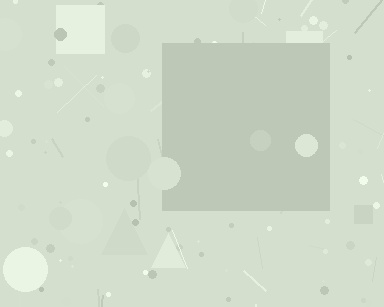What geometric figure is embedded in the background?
A square is embedded in the background.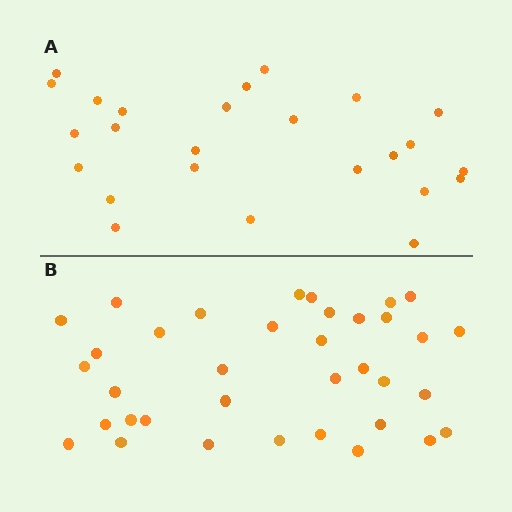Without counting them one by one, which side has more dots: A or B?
Region B (the bottom region) has more dots.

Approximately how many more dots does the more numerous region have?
Region B has roughly 12 or so more dots than region A.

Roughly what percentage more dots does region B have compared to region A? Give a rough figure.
About 45% more.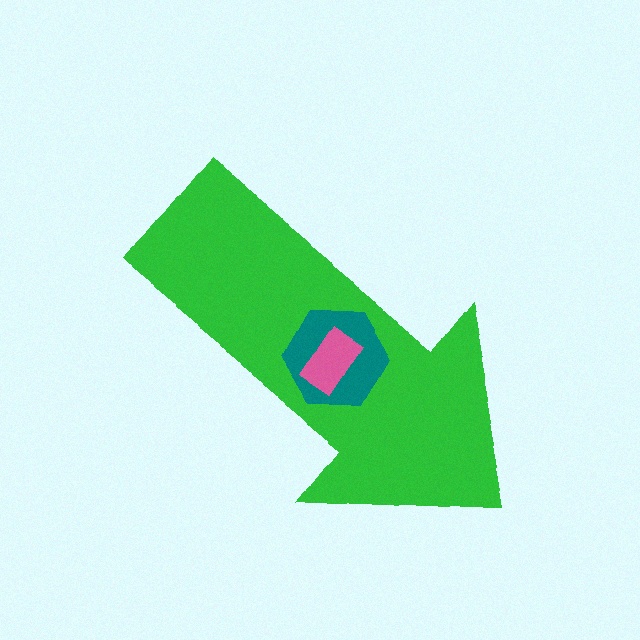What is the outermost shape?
The green arrow.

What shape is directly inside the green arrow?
The teal hexagon.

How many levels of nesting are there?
3.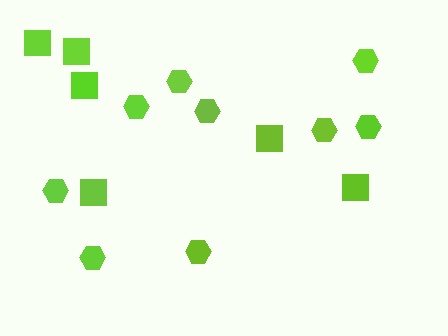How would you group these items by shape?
There are 2 groups: one group of hexagons (9) and one group of squares (6).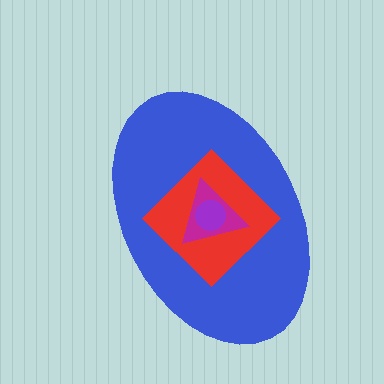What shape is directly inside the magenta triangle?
The purple circle.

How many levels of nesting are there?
4.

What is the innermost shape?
The purple circle.